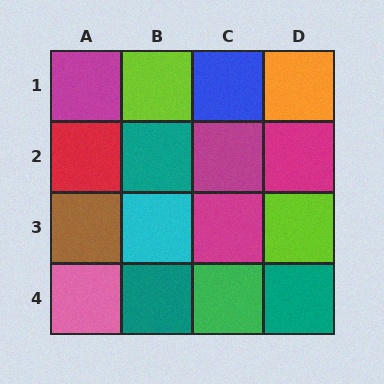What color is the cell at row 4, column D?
Teal.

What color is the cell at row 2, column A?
Red.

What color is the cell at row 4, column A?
Pink.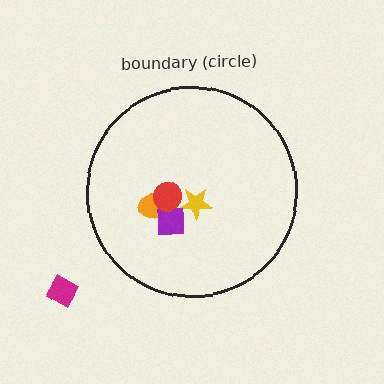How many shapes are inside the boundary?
4 inside, 1 outside.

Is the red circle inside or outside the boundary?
Inside.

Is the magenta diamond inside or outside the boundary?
Outside.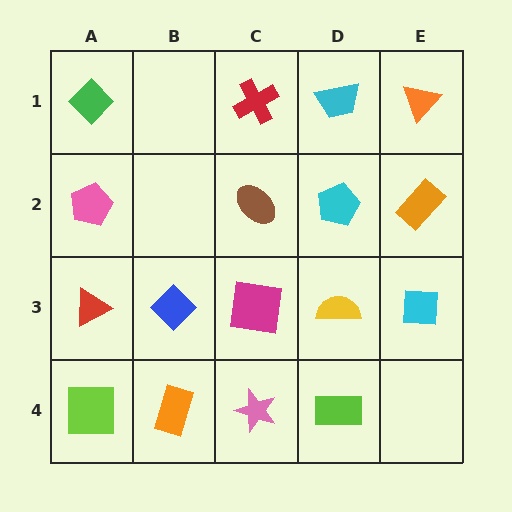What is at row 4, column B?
An orange rectangle.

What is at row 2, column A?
A pink pentagon.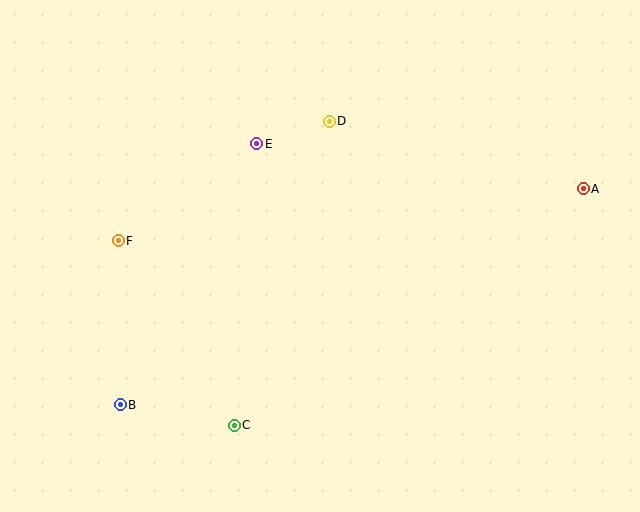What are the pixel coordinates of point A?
Point A is at (583, 189).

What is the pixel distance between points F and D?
The distance between F and D is 243 pixels.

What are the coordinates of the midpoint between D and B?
The midpoint between D and B is at (225, 263).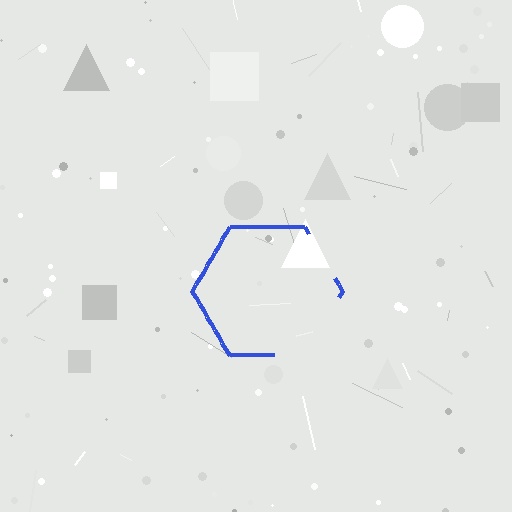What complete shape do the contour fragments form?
The contour fragments form a hexagon.